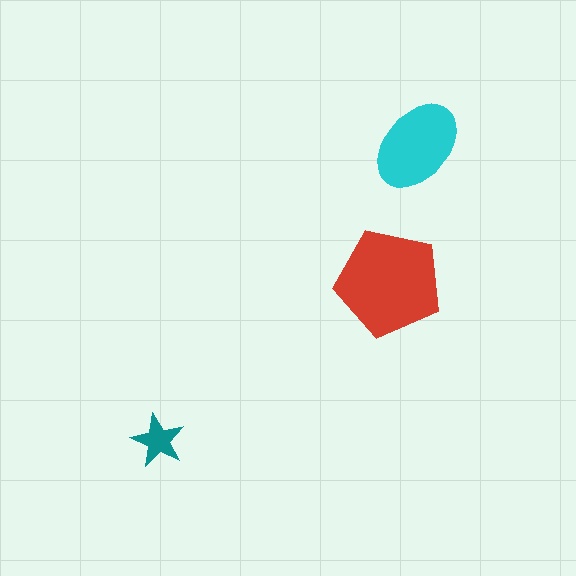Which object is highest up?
The cyan ellipse is topmost.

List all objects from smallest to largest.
The teal star, the cyan ellipse, the red pentagon.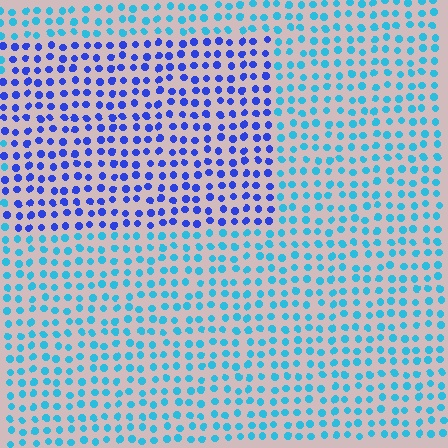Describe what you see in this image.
The image is filled with small cyan elements in a uniform arrangement. A rectangle-shaped region is visible where the elements are tinted to a slightly different hue, forming a subtle color boundary.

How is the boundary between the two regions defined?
The boundary is defined purely by a slight shift in hue (about 42 degrees). Spacing, size, and orientation are identical on both sides.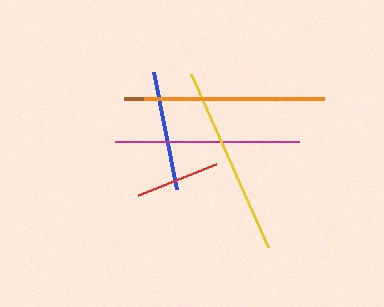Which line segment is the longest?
The yellow line is the longest at approximately 189 pixels.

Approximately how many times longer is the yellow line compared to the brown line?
The yellow line is approximately 1.8 times the length of the brown line.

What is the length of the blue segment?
The blue segment is approximately 120 pixels long.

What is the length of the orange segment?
The orange segment is approximately 181 pixels long.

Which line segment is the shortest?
The red line is the shortest at approximately 84 pixels.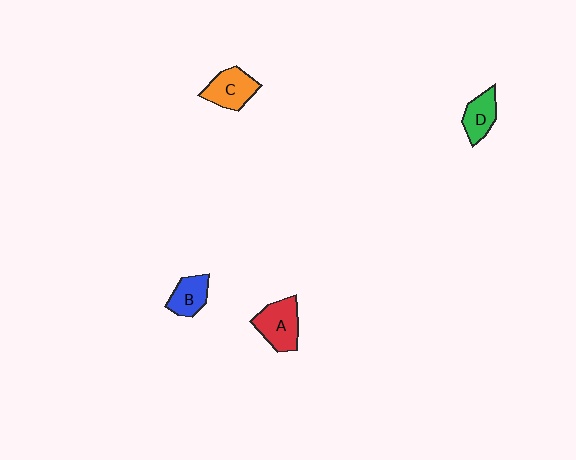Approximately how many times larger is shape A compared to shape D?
Approximately 1.4 times.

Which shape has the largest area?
Shape A (red).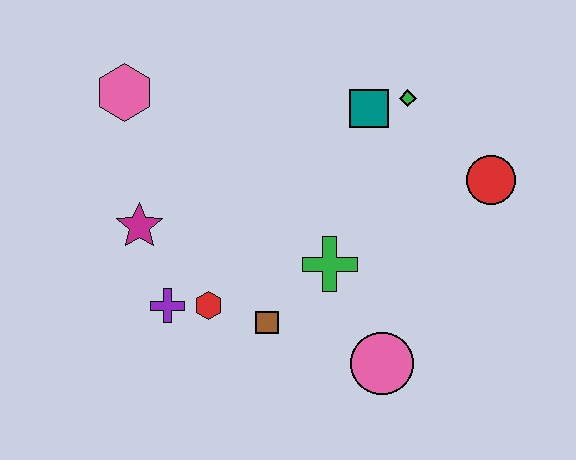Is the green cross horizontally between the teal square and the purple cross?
Yes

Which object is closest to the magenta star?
The purple cross is closest to the magenta star.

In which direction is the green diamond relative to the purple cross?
The green diamond is to the right of the purple cross.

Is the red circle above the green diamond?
No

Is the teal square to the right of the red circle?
No